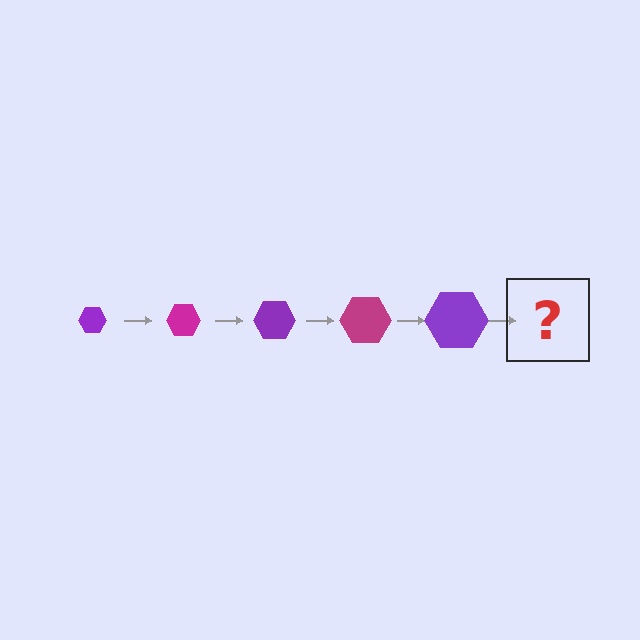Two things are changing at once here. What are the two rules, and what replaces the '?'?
The two rules are that the hexagon grows larger each step and the color cycles through purple and magenta. The '?' should be a magenta hexagon, larger than the previous one.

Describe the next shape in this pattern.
It should be a magenta hexagon, larger than the previous one.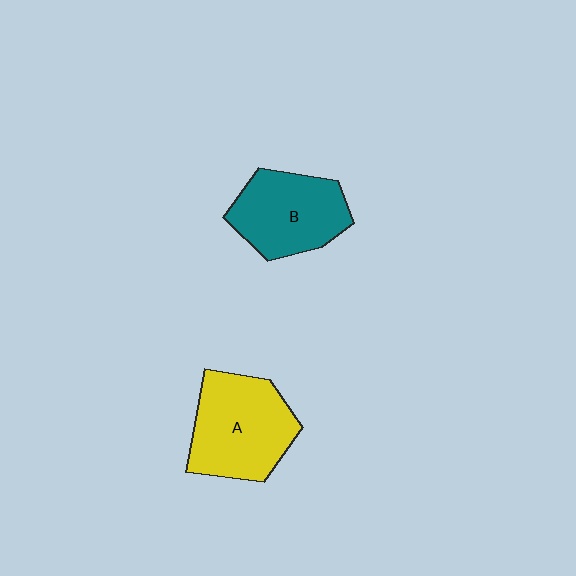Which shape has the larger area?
Shape A (yellow).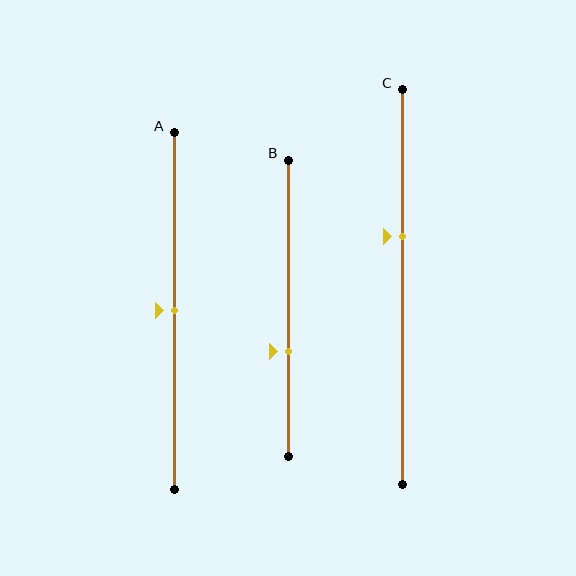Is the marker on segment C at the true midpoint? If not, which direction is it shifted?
No, the marker on segment C is shifted upward by about 13% of the segment length.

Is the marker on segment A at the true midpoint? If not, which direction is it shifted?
Yes, the marker on segment A is at the true midpoint.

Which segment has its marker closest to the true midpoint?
Segment A has its marker closest to the true midpoint.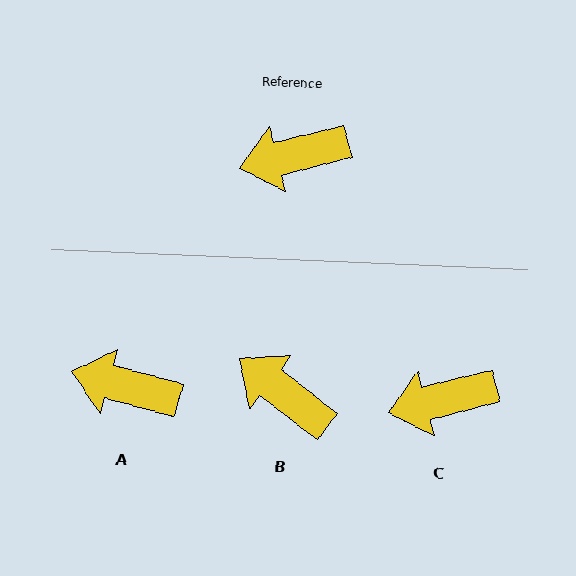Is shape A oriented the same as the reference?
No, it is off by about 29 degrees.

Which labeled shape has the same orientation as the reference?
C.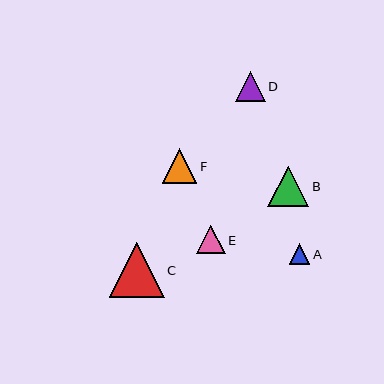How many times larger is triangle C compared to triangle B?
Triangle C is approximately 1.4 times the size of triangle B.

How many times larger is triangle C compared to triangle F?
Triangle C is approximately 1.6 times the size of triangle F.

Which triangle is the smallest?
Triangle A is the smallest with a size of approximately 21 pixels.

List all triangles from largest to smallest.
From largest to smallest: C, B, F, D, E, A.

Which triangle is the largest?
Triangle C is the largest with a size of approximately 55 pixels.